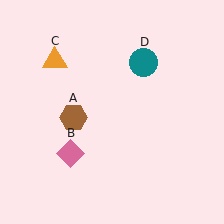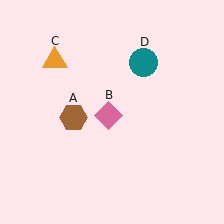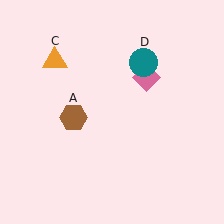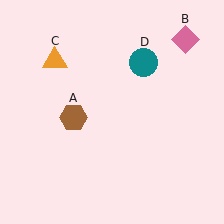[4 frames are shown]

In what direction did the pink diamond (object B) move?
The pink diamond (object B) moved up and to the right.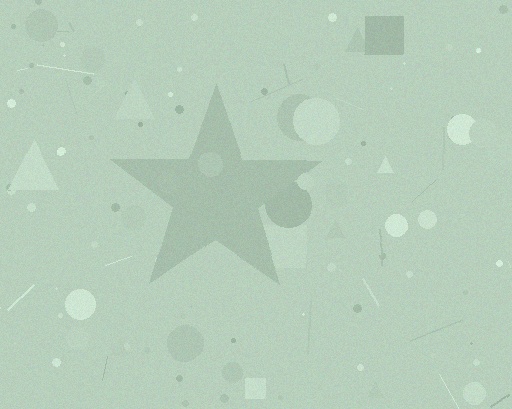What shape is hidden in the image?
A star is hidden in the image.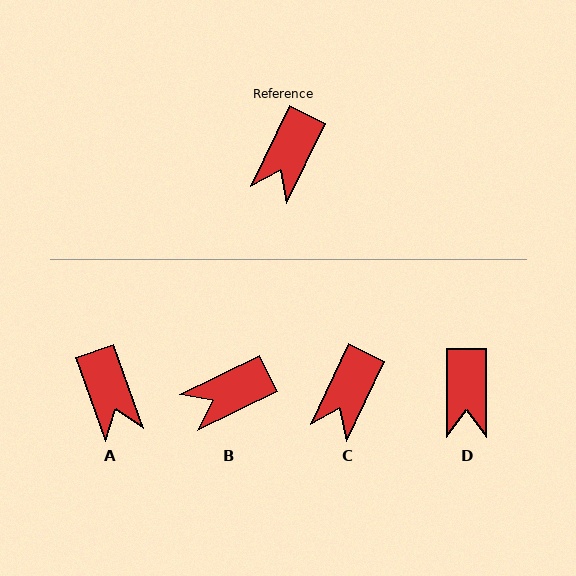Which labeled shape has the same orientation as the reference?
C.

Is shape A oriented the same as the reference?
No, it is off by about 45 degrees.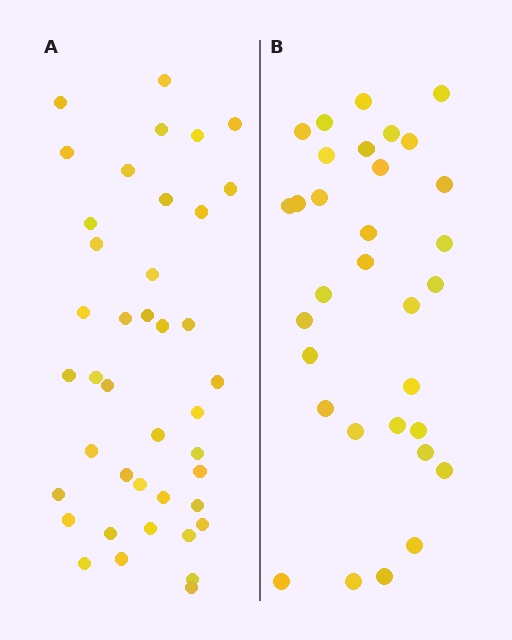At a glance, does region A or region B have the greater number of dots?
Region A (the left region) has more dots.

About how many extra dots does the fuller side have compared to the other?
Region A has roughly 8 or so more dots than region B.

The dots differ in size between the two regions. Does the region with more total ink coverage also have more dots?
No. Region B has more total ink coverage because its dots are larger, but region A actually contains more individual dots. Total area can be misleading — the number of items is what matters here.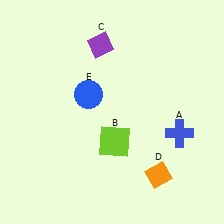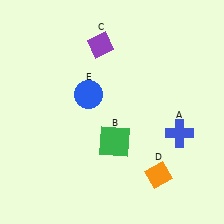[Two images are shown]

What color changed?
The square (B) changed from lime in Image 1 to green in Image 2.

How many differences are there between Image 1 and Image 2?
There is 1 difference between the two images.